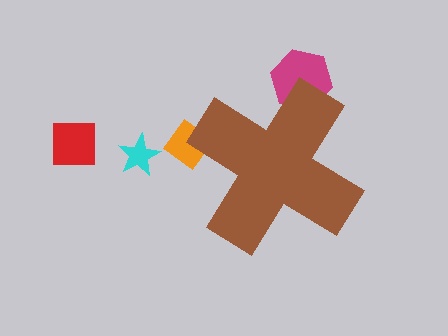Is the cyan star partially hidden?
No, the cyan star is fully visible.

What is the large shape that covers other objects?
A brown cross.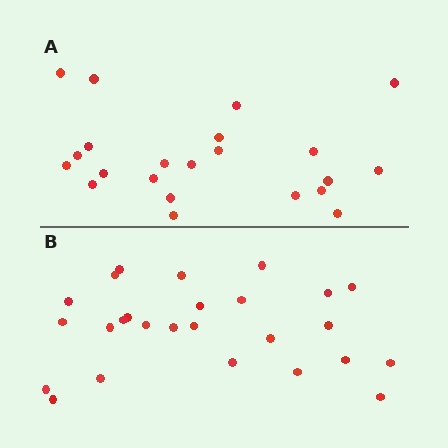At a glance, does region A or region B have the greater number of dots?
Region B (the bottom region) has more dots.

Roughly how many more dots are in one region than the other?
Region B has about 4 more dots than region A.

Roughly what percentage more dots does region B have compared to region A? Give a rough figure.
About 20% more.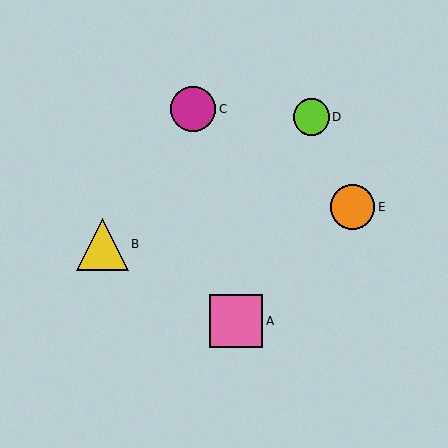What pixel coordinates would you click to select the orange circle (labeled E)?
Click at (353, 207) to select the orange circle E.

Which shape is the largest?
The pink square (labeled A) is the largest.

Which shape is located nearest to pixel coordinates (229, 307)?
The pink square (labeled A) at (236, 321) is nearest to that location.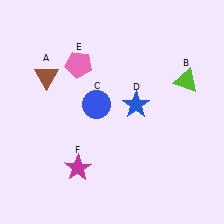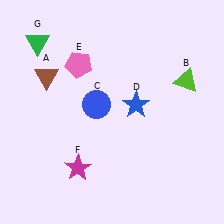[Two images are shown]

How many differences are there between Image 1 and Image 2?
There is 1 difference between the two images.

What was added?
A green triangle (G) was added in Image 2.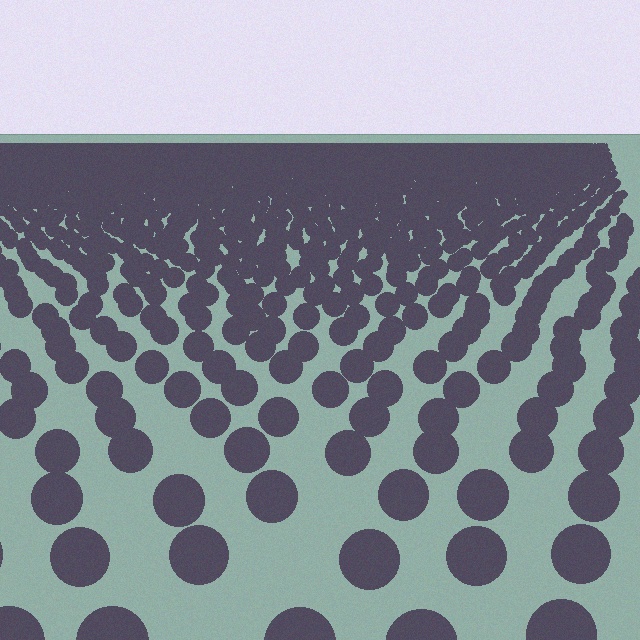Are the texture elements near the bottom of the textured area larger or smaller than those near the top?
Larger. Near the bottom, elements are closer to the viewer and appear at a bigger on-screen size.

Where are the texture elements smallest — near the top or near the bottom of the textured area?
Near the top.